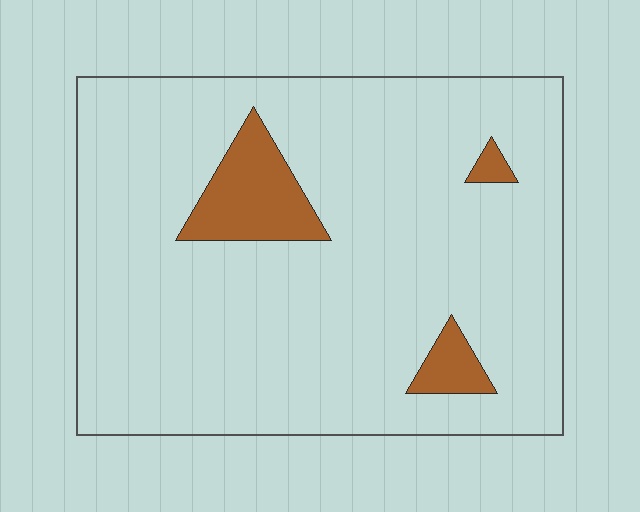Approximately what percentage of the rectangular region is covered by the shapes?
Approximately 10%.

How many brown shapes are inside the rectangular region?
3.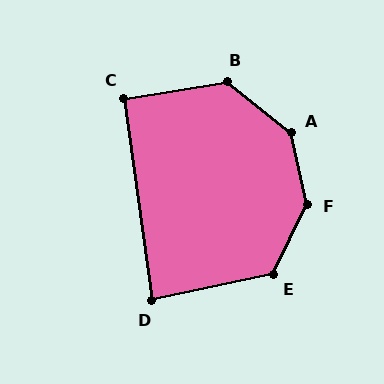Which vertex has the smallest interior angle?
D, at approximately 86 degrees.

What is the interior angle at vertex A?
Approximately 141 degrees (obtuse).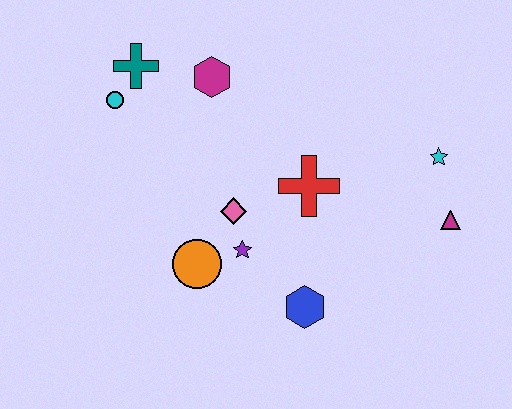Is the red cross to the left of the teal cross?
No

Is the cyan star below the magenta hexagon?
Yes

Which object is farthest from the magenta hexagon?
The magenta triangle is farthest from the magenta hexagon.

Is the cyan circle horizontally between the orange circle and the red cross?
No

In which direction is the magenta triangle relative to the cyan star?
The magenta triangle is below the cyan star.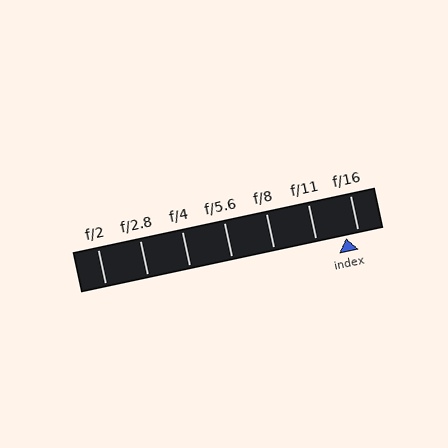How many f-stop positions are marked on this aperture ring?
There are 7 f-stop positions marked.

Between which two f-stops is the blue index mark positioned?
The index mark is between f/11 and f/16.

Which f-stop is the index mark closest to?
The index mark is closest to f/16.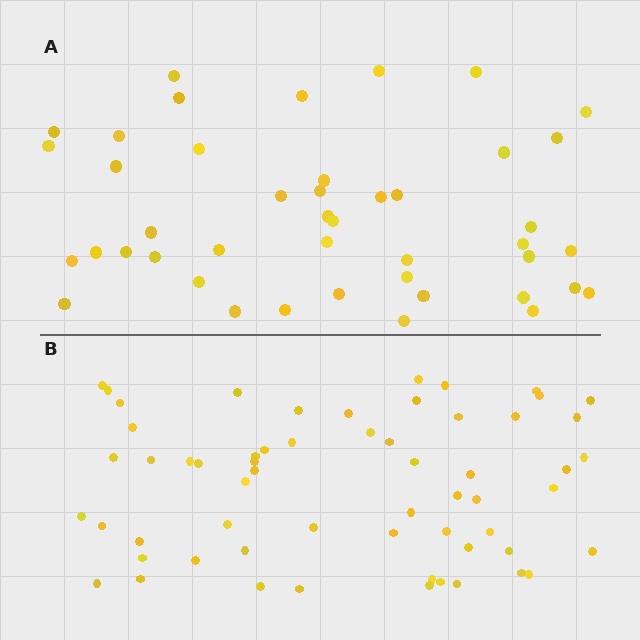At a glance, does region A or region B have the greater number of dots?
Region B (the bottom region) has more dots.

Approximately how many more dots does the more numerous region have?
Region B has approximately 15 more dots than region A.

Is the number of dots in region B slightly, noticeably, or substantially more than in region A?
Region B has noticeably more, but not dramatically so. The ratio is roughly 1.4 to 1.